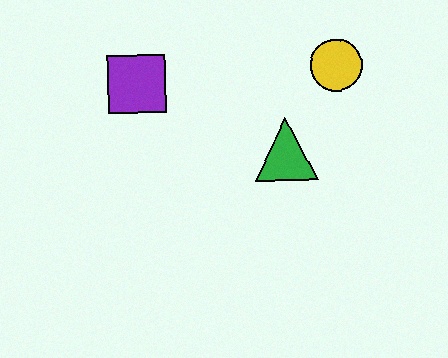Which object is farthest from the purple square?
The yellow circle is farthest from the purple square.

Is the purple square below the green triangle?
No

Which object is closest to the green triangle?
The yellow circle is closest to the green triangle.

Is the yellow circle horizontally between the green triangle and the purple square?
No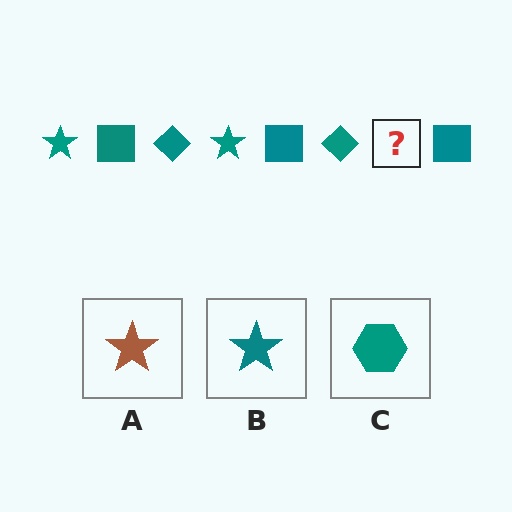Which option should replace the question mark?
Option B.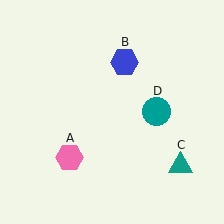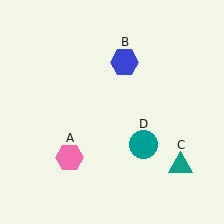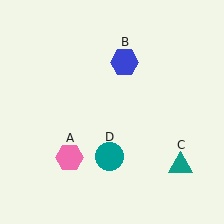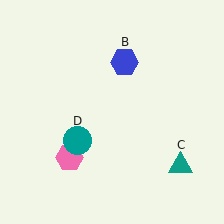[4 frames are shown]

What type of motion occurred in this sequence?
The teal circle (object D) rotated clockwise around the center of the scene.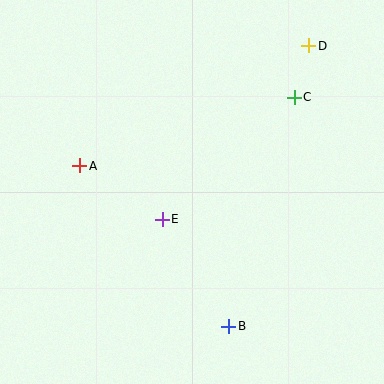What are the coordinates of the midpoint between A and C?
The midpoint between A and C is at (187, 132).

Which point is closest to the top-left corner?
Point A is closest to the top-left corner.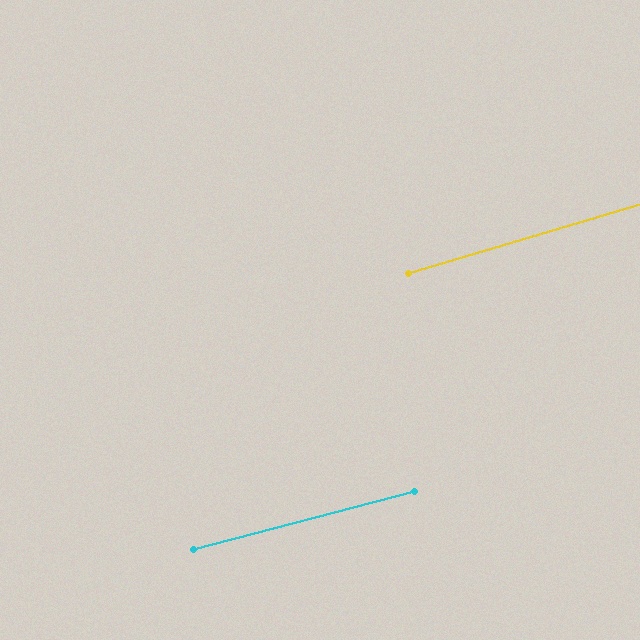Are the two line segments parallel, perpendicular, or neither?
Parallel — their directions differ by only 1.9°.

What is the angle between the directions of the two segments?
Approximately 2 degrees.